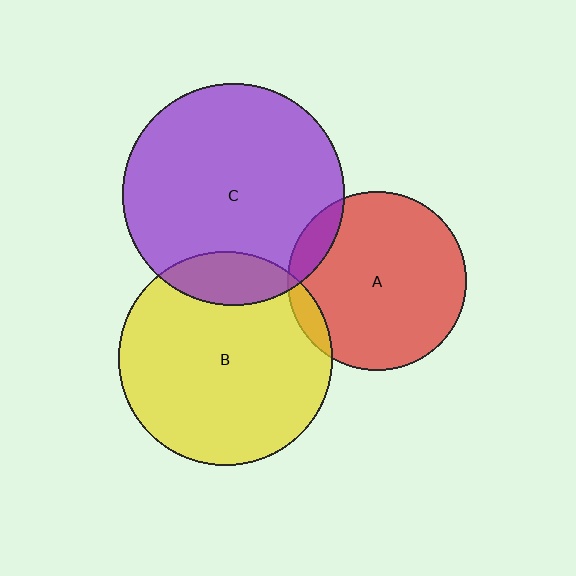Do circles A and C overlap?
Yes.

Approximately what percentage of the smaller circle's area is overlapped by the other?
Approximately 10%.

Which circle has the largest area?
Circle C (purple).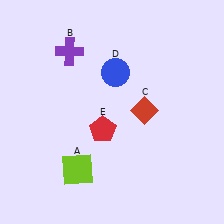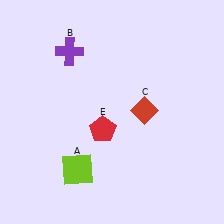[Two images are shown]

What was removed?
The blue circle (D) was removed in Image 2.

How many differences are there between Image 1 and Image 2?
There is 1 difference between the two images.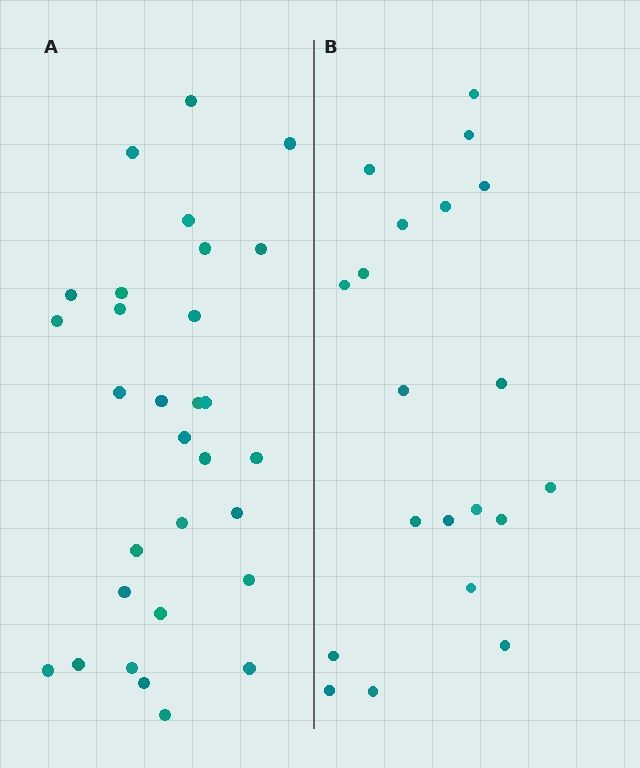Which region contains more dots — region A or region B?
Region A (the left region) has more dots.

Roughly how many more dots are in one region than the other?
Region A has roughly 10 or so more dots than region B.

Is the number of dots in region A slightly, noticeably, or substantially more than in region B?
Region A has substantially more. The ratio is roughly 1.5 to 1.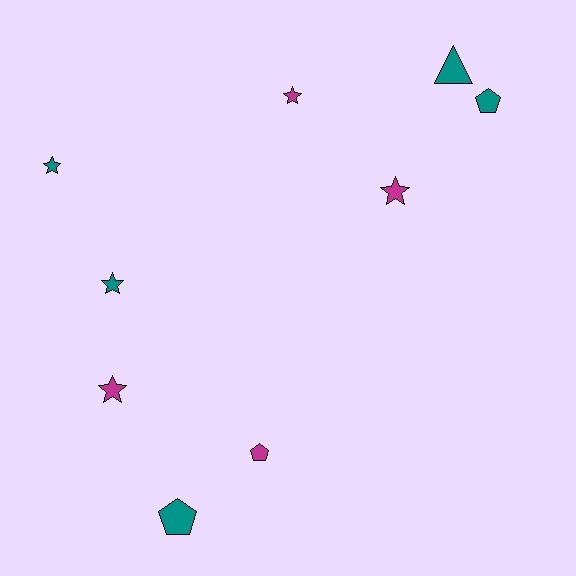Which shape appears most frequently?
Star, with 5 objects.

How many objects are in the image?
There are 9 objects.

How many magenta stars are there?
There are 3 magenta stars.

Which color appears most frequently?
Teal, with 5 objects.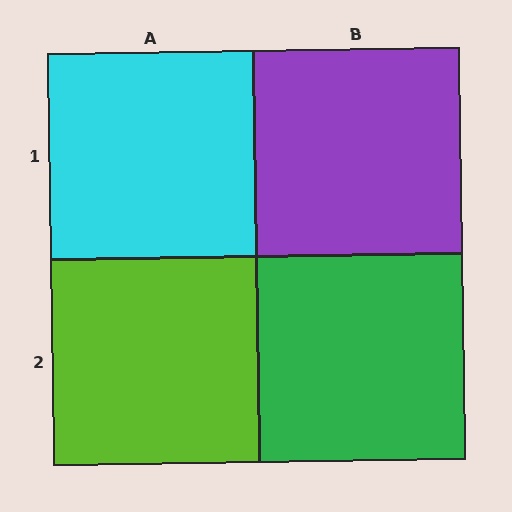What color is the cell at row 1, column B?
Purple.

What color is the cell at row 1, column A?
Cyan.